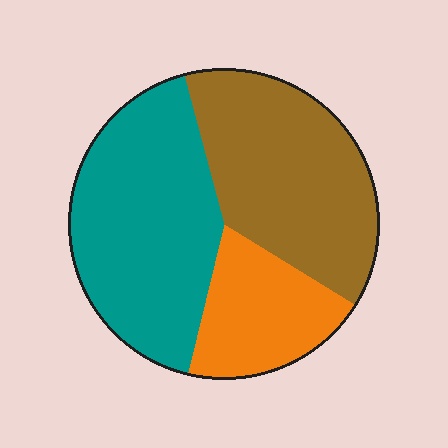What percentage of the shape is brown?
Brown covers around 40% of the shape.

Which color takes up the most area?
Teal, at roughly 40%.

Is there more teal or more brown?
Teal.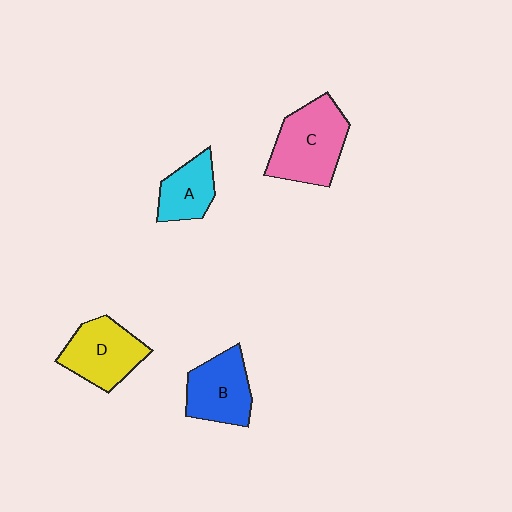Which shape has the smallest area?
Shape A (cyan).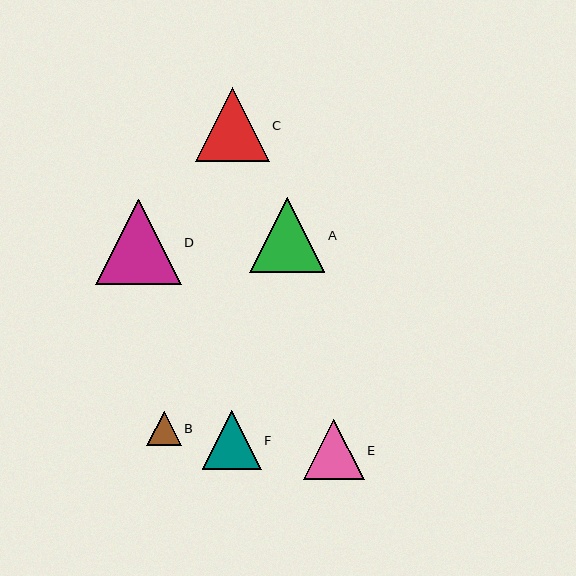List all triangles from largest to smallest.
From largest to smallest: D, A, C, E, F, B.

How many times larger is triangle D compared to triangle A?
Triangle D is approximately 1.1 times the size of triangle A.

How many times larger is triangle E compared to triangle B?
Triangle E is approximately 1.8 times the size of triangle B.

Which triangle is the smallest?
Triangle B is the smallest with a size of approximately 34 pixels.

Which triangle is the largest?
Triangle D is the largest with a size of approximately 85 pixels.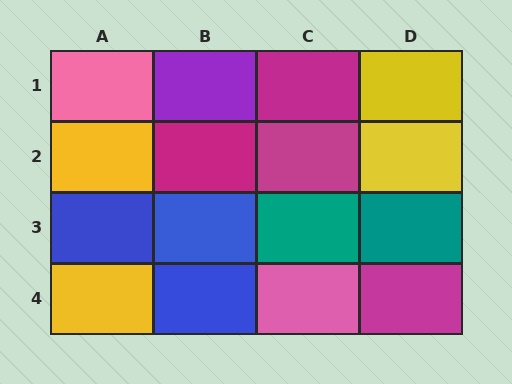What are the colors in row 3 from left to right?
Blue, blue, teal, teal.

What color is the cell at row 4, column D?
Magenta.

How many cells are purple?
1 cell is purple.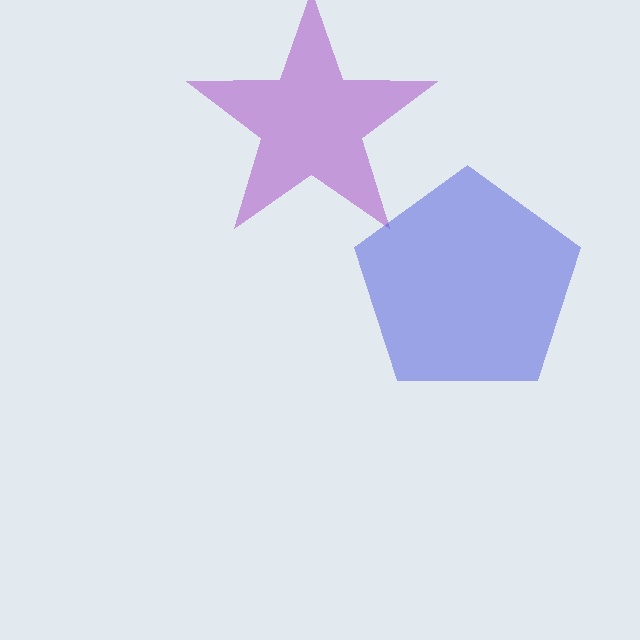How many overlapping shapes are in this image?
There are 2 overlapping shapes in the image.